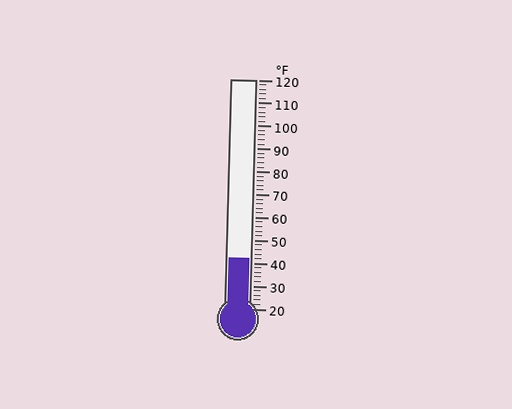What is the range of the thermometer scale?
The thermometer scale ranges from 20°F to 120°F.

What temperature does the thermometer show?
The thermometer shows approximately 42°F.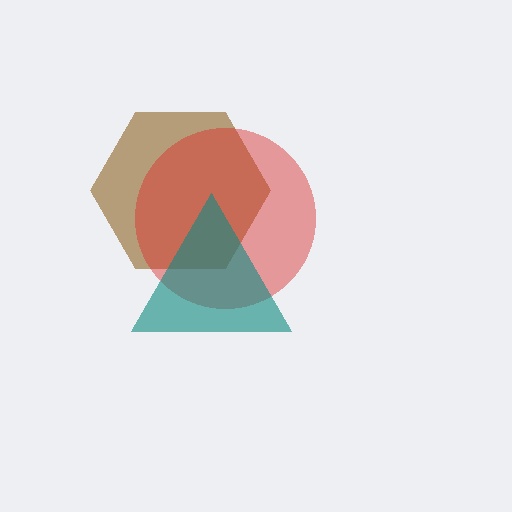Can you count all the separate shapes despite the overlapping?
Yes, there are 3 separate shapes.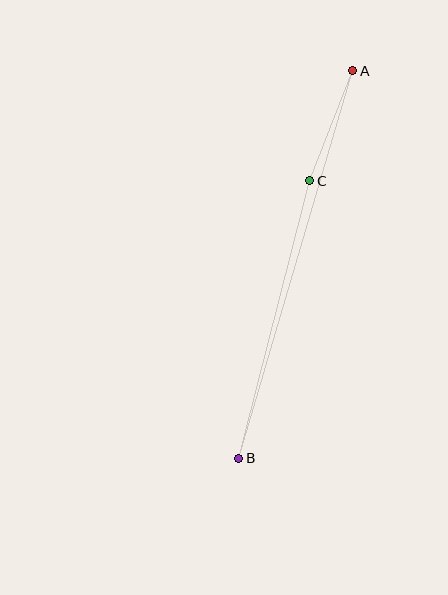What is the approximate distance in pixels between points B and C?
The distance between B and C is approximately 287 pixels.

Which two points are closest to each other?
Points A and C are closest to each other.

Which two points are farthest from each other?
Points A and B are farthest from each other.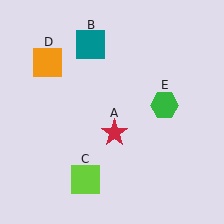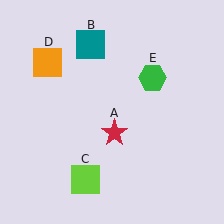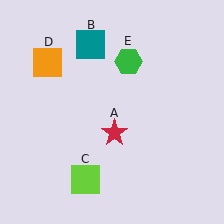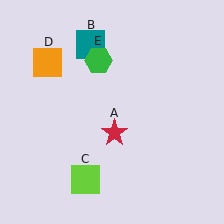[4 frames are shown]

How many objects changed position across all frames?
1 object changed position: green hexagon (object E).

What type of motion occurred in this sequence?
The green hexagon (object E) rotated counterclockwise around the center of the scene.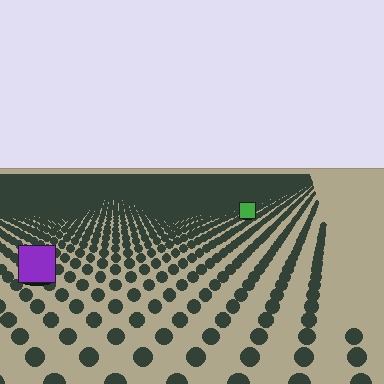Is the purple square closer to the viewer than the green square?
Yes. The purple square is closer — you can tell from the texture gradient: the ground texture is coarser near it.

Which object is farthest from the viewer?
The green square is farthest from the viewer. It appears smaller and the ground texture around it is denser.